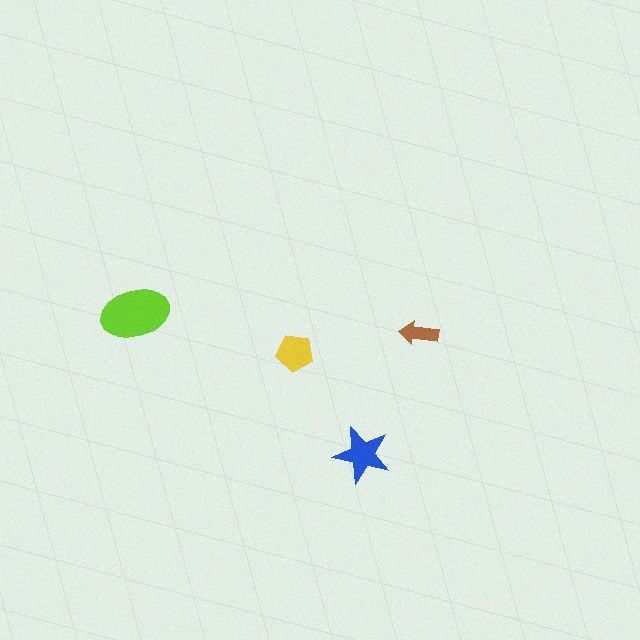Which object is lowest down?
The blue star is bottommost.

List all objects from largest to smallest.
The lime ellipse, the blue star, the yellow pentagon, the brown arrow.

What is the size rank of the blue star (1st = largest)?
2nd.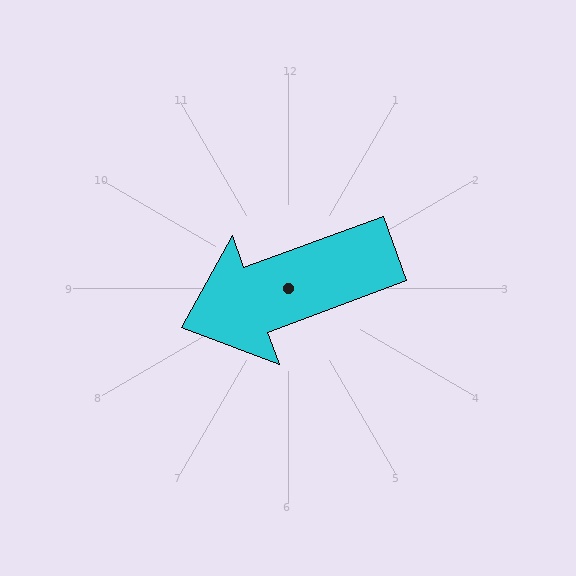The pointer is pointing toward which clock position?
Roughly 8 o'clock.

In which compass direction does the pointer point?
West.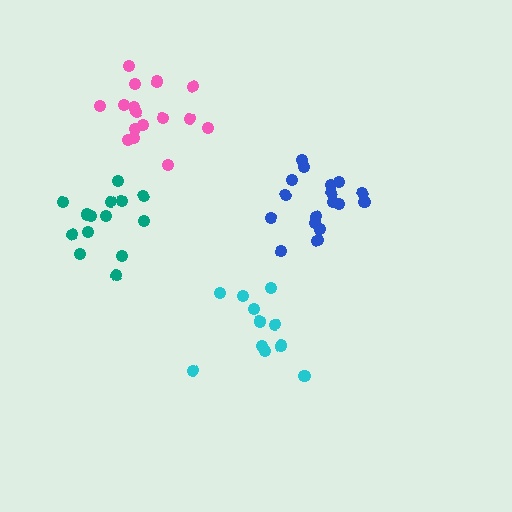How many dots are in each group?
Group 1: 17 dots, Group 2: 11 dots, Group 3: 16 dots, Group 4: 14 dots (58 total).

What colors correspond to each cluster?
The clusters are colored: blue, cyan, pink, teal.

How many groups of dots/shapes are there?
There are 4 groups.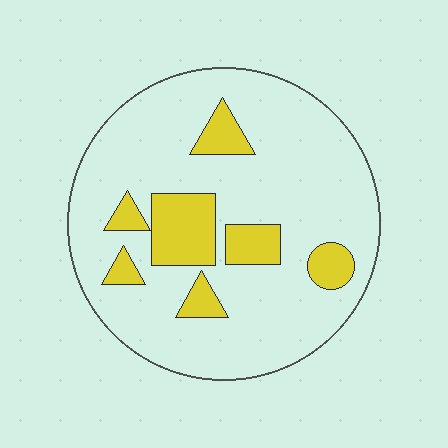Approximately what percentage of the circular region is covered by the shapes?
Approximately 20%.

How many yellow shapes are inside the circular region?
7.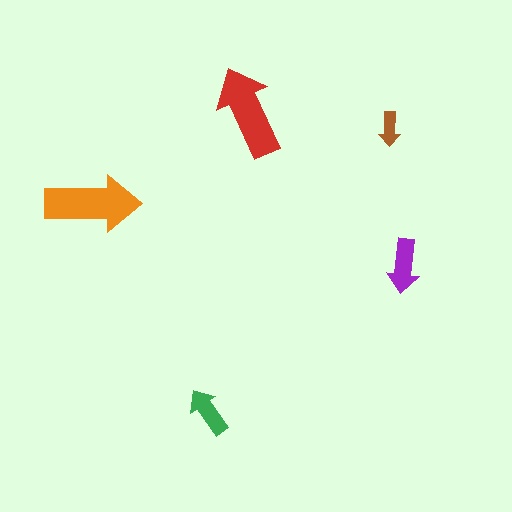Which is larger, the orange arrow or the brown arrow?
The orange one.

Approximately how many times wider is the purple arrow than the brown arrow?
About 1.5 times wider.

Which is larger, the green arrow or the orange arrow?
The orange one.